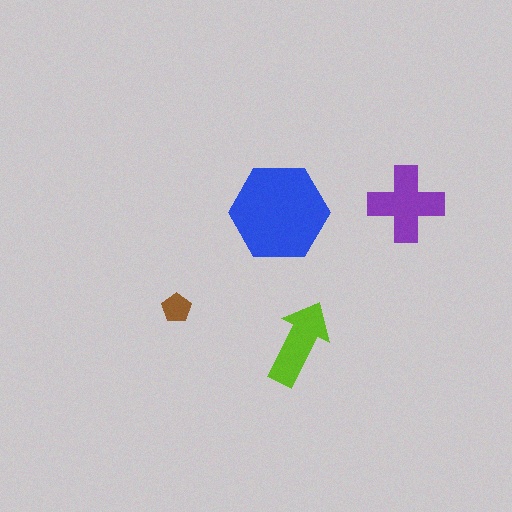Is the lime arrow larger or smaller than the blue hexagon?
Smaller.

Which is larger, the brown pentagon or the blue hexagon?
The blue hexagon.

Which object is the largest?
The blue hexagon.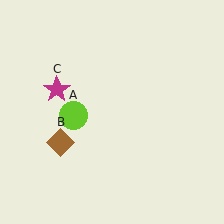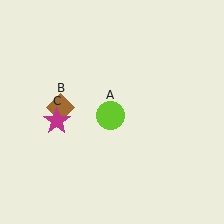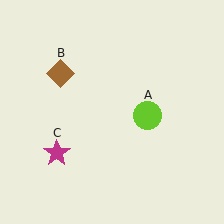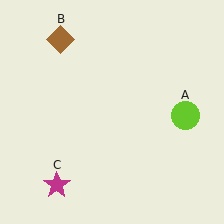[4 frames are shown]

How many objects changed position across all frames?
3 objects changed position: lime circle (object A), brown diamond (object B), magenta star (object C).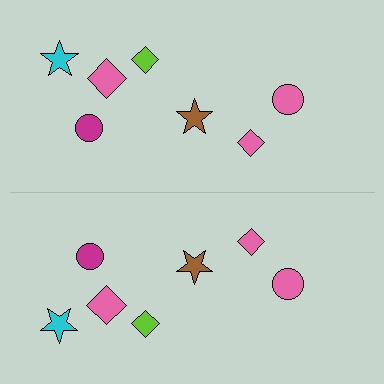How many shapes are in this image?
There are 14 shapes in this image.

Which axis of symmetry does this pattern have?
The pattern has a horizontal axis of symmetry running through the center of the image.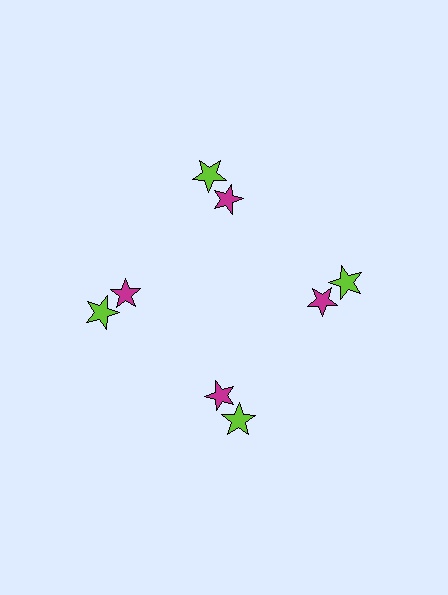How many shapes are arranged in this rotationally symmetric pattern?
There are 8 shapes, arranged in 4 groups of 2.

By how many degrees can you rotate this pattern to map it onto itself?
The pattern maps onto itself every 90 degrees of rotation.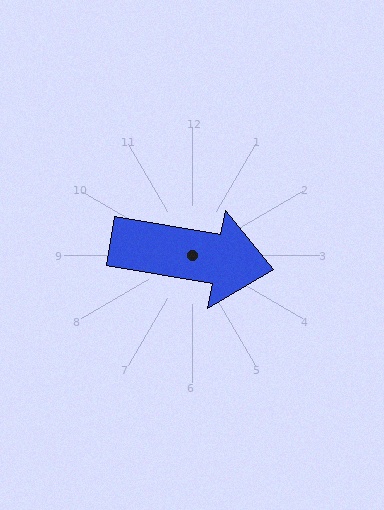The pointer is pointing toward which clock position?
Roughly 3 o'clock.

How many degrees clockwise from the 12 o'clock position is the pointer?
Approximately 100 degrees.